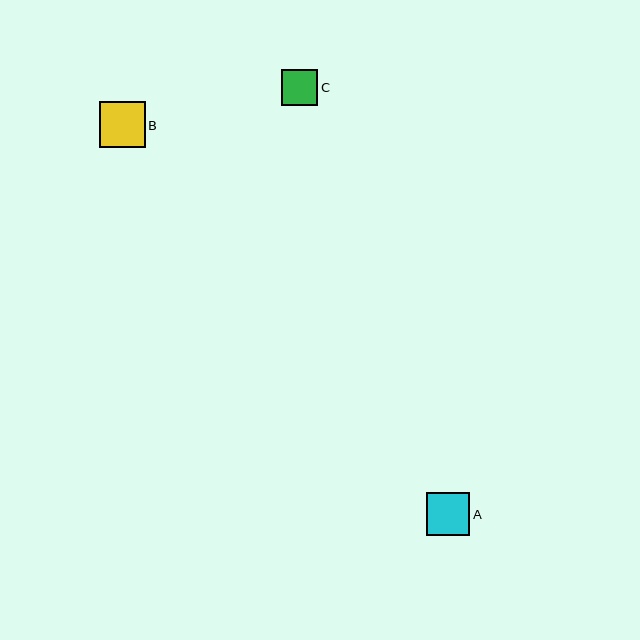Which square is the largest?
Square B is the largest with a size of approximately 46 pixels.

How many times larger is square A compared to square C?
Square A is approximately 1.2 times the size of square C.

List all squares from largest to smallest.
From largest to smallest: B, A, C.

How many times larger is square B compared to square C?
Square B is approximately 1.3 times the size of square C.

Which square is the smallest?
Square C is the smallest with a size of approximately 36 pixels.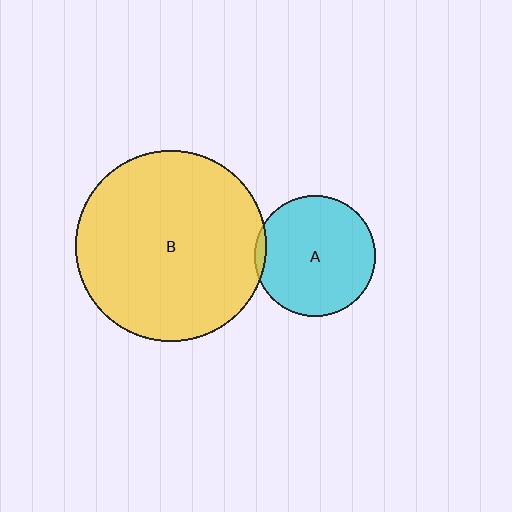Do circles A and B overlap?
Yes.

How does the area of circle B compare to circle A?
Approximately 2.5 times.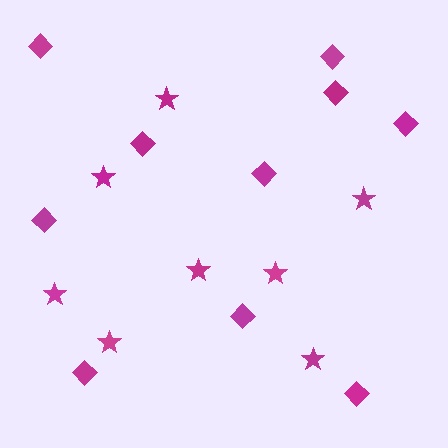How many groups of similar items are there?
There are 2 groups: one group of stars (8) and one group of diamonds (10).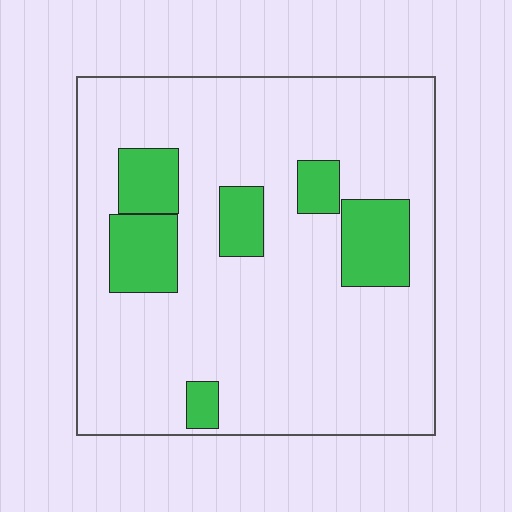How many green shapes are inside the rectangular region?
6.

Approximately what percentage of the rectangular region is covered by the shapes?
Approximately 15%.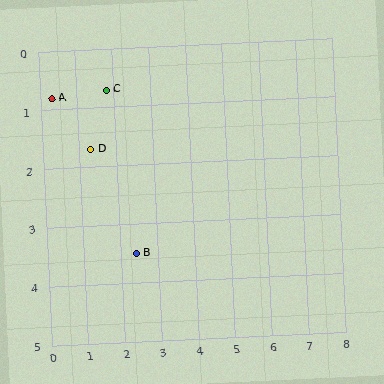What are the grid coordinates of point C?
Point C is at approximately (1.8, 0.7).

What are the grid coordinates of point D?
Point D is at approximately (1.3, 1.7).